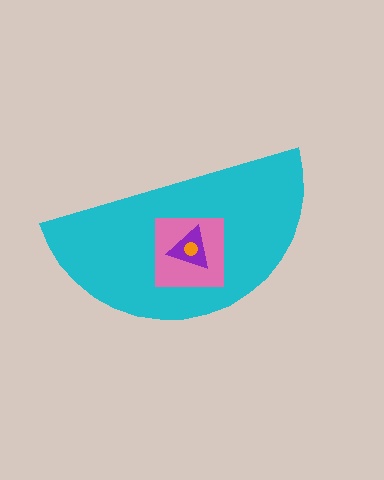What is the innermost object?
The orange circle.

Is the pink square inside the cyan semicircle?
Yes.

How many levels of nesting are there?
4.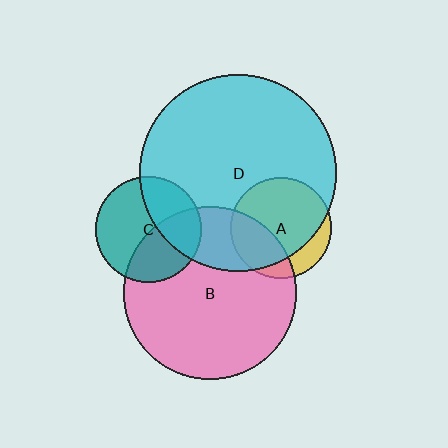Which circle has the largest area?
Circle D (cyan).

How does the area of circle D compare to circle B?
Approximately 1.3 times.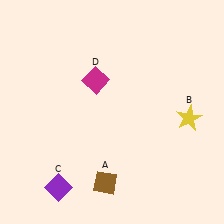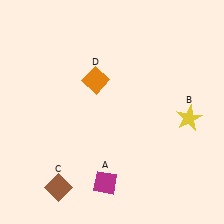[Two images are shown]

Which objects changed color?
A changed from brown to magenta. C changed from purple to brown. D changed from magenta to orange.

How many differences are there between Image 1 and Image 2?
There are 3 differences between the two images.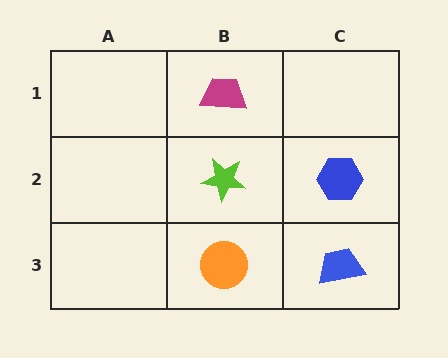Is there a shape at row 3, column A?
No, that cell is empty.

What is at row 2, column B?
A lime star.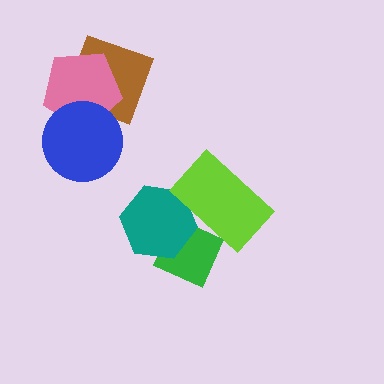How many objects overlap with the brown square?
2 objects overlap with the brown square.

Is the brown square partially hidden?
Yes, it is partially covered by another shape.